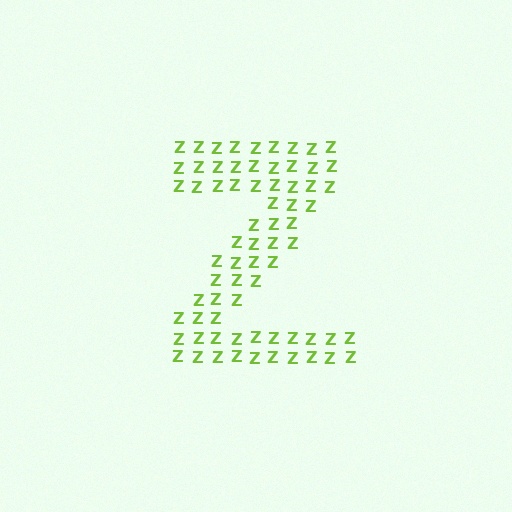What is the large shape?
The large shape is the letter Z.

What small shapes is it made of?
It is made of small letter Z's.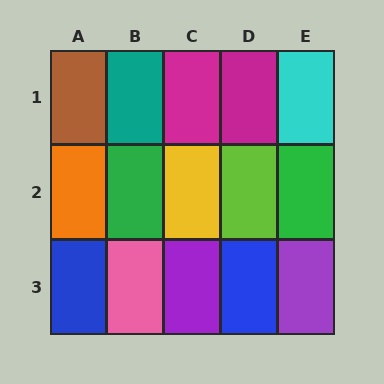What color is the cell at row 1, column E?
Cyan.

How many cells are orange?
1 cell is orange.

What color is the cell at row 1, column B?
Teal.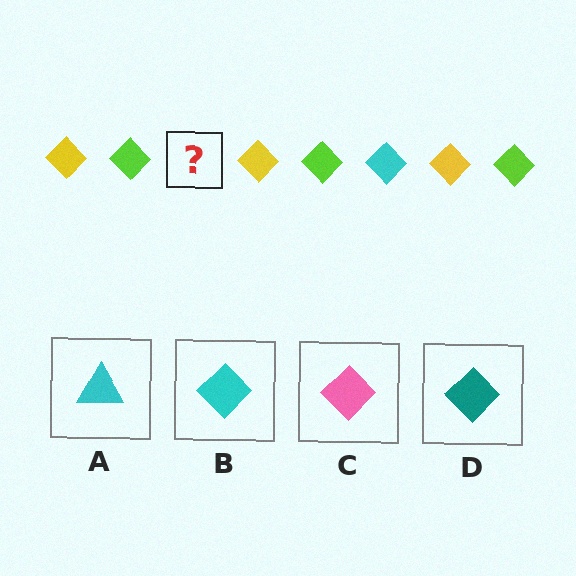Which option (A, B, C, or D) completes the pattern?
B.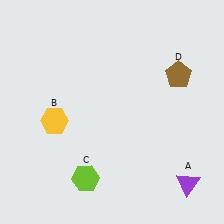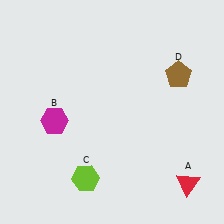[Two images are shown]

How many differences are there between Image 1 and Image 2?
There are 2 differences between the two images.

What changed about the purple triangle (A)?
In Image 1, A is purple. In Image 2, it changed to red.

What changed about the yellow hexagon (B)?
In Image 1, B is yellow. In Image 2, it changed to magenta.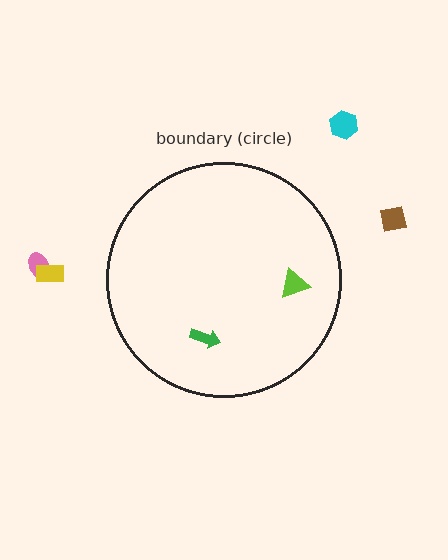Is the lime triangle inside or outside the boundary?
Inside.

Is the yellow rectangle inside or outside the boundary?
Outside.